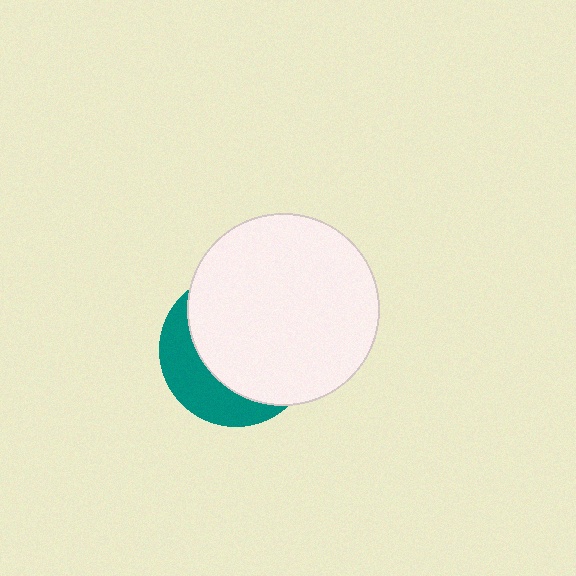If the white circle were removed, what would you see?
You would see the complete teal circle.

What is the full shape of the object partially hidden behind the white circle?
The partially hidden object is a teal circle.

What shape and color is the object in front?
The object in front is a white circle.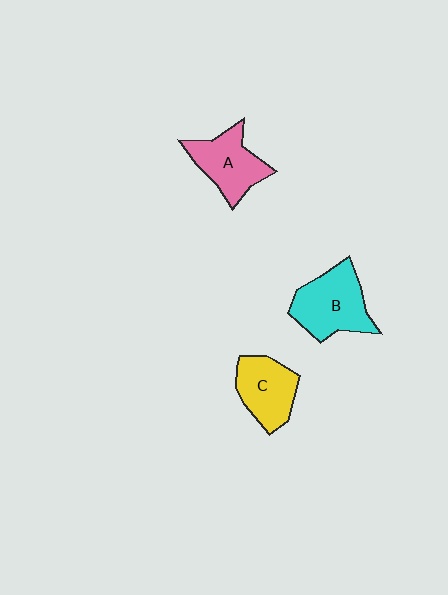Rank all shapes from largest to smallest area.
From largest to smallest: B (cyan), A (pink), C (yellow).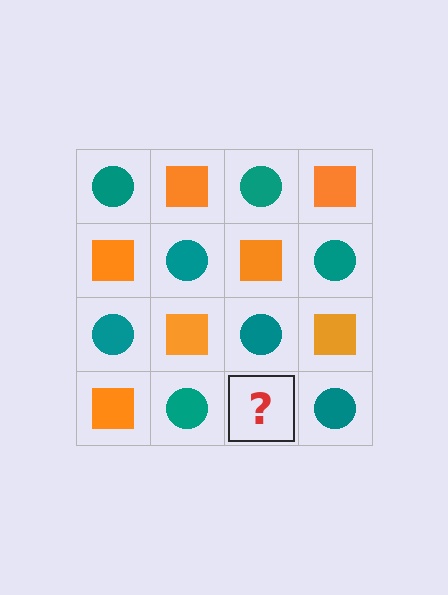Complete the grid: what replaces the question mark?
The question mark should be replaced with an orange square.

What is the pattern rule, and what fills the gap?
The rule is that it alternates teal circle and orange square in a checkerboard pattern. The gap should be filled with an orange square.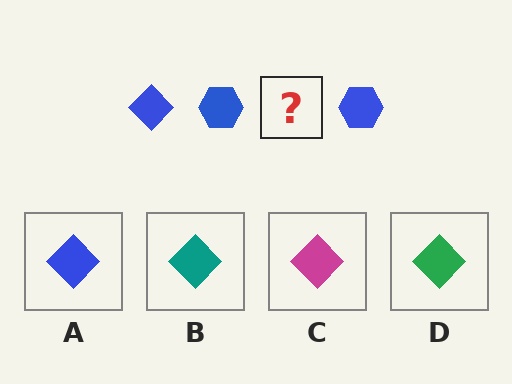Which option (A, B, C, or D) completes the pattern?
A.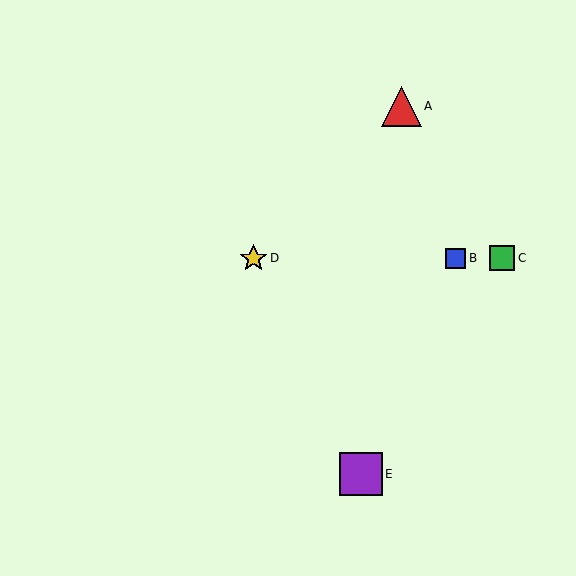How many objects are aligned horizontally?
3 objects (B, C, D) are aligned horizontally.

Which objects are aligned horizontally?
Objects B, C, D are aligned horizontally.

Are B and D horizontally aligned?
Yes, both are at y≈258.